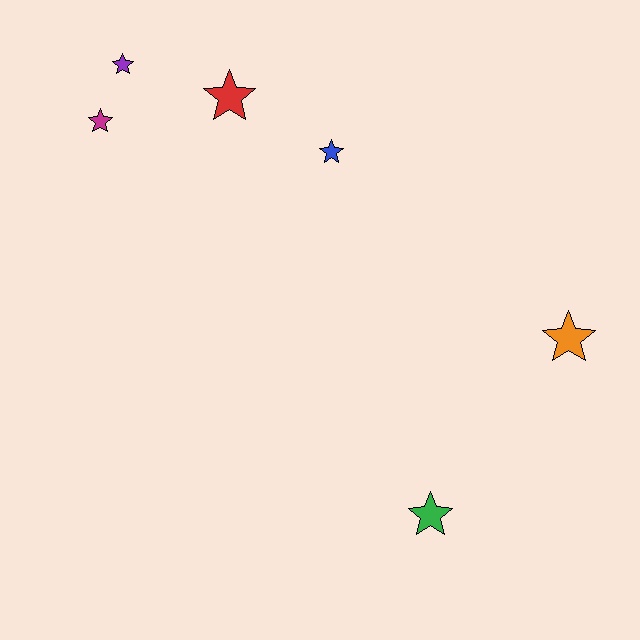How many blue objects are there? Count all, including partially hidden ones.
There is 1 blue object.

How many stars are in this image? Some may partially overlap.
There are 6 stars.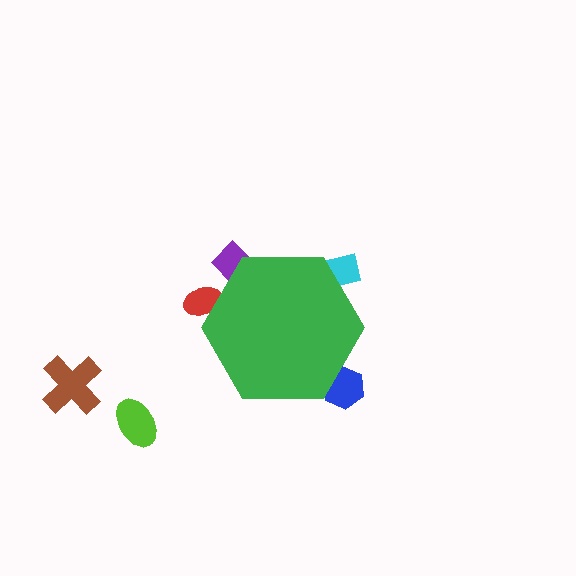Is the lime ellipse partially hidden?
No, the lime ellipse is fully visible.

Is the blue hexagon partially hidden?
Yes, the blue hexagon is partially hidden behind the green hexagon.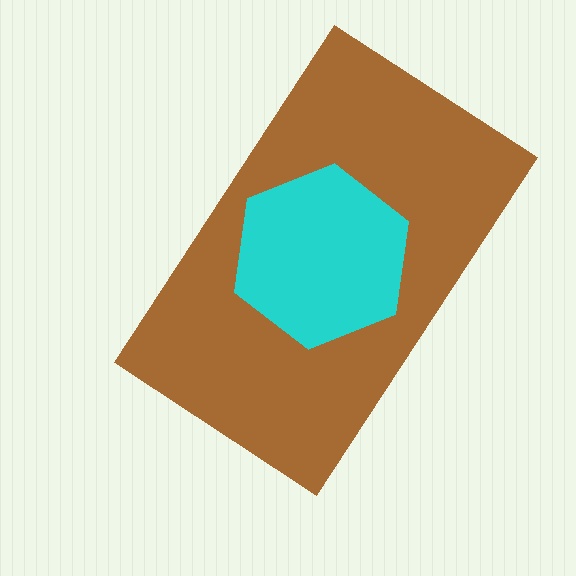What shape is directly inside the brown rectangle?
The cyan hexagon.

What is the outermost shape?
The brown rectangle.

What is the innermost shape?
The cyan hexagon.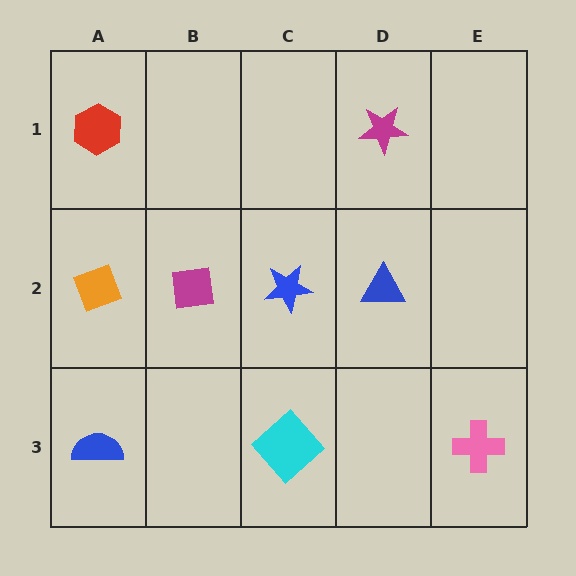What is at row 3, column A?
A blue semicircle.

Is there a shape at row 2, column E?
No, that cell is empty.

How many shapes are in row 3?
3 shapes.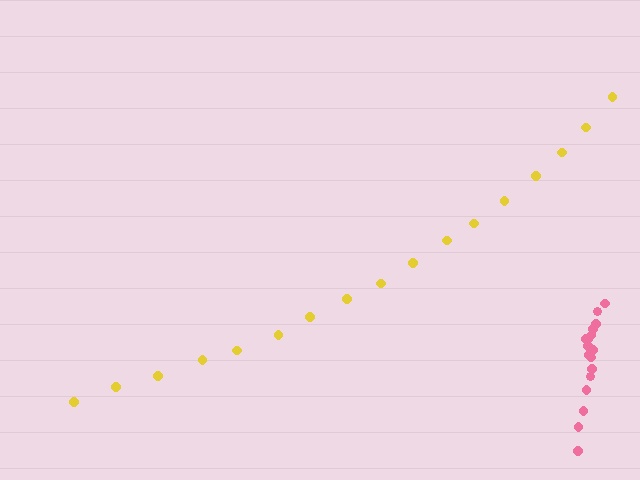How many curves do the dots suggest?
There are 2 distinct paths.